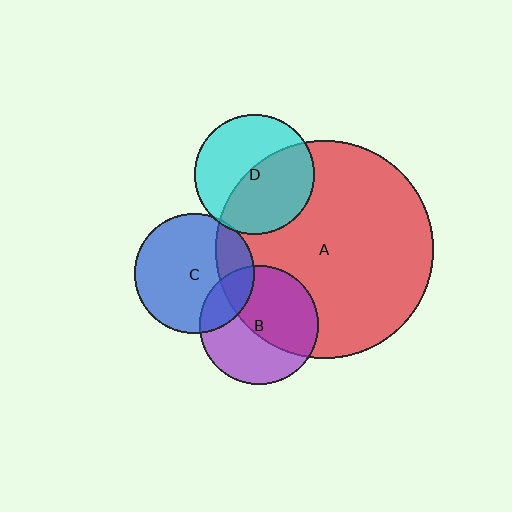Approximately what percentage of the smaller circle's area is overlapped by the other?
Approximately 5%.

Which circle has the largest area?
Circle A (red).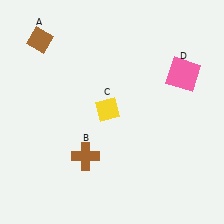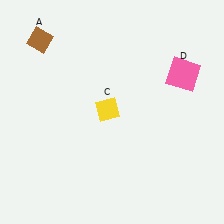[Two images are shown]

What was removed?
The brown cross (B) was removed in Image 2.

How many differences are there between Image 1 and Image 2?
There is 1 difference between the two images.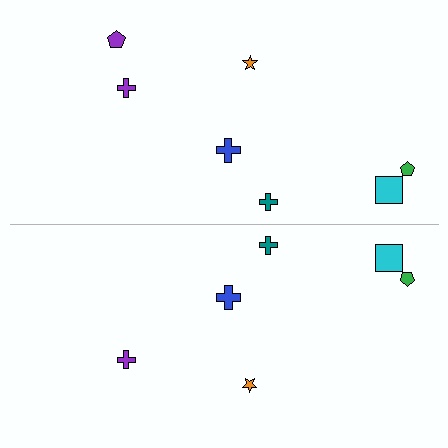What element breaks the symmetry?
A purple pentagon is missing from the bottom side.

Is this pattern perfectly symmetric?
No, the pattern is not perfectly symmetric. A purple pentagon is missing from the bottom side.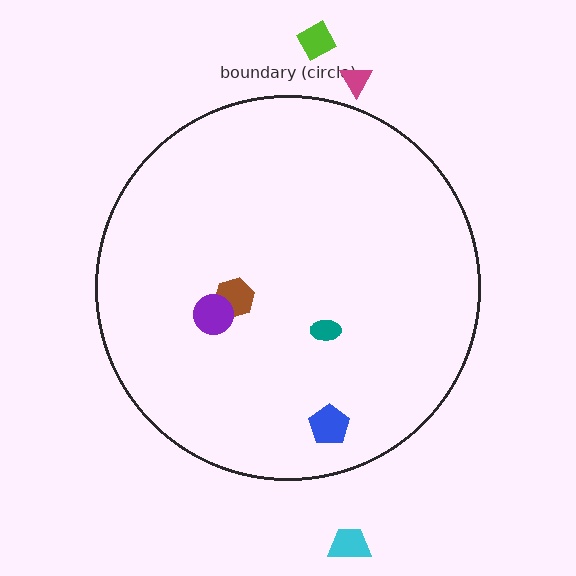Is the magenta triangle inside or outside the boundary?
Outside.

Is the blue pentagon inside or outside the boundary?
Inside.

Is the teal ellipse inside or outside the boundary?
Inside.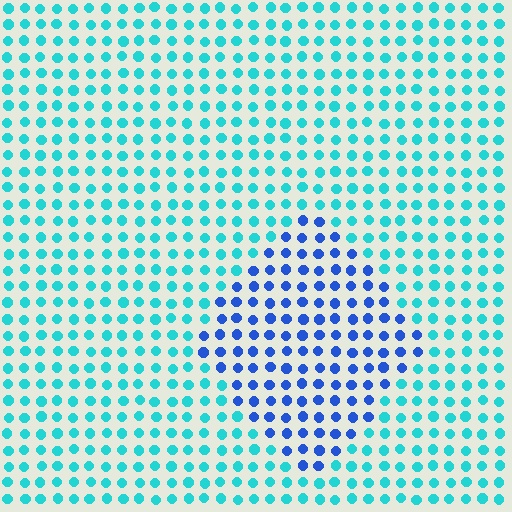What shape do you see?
I see a diamond.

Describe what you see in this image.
The image is filled with small cyan elements in a uniform arrangement. A diamond-shaped region is visible where the elements are tinted to a slightly different hue, forming a subtle color boundary.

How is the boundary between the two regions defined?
The boundary is defined purely by a slight shift in hue (about 44 degrees). Spacing, size, and orientation are identical on both sides.